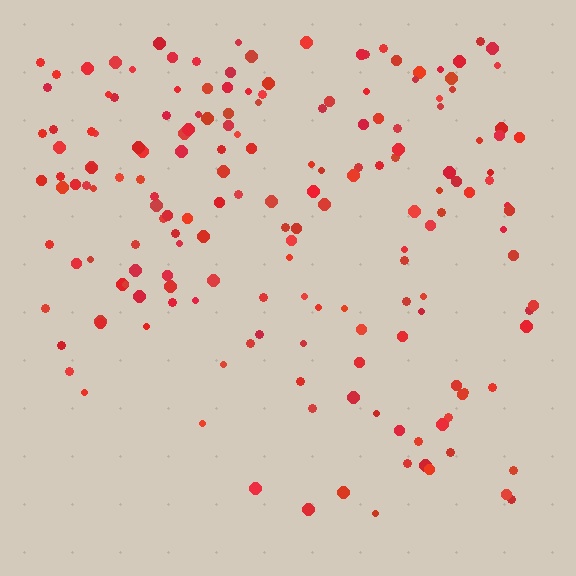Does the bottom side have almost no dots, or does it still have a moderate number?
Still a moderate number, just noticeably fewer than the top.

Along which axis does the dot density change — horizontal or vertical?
Vertical.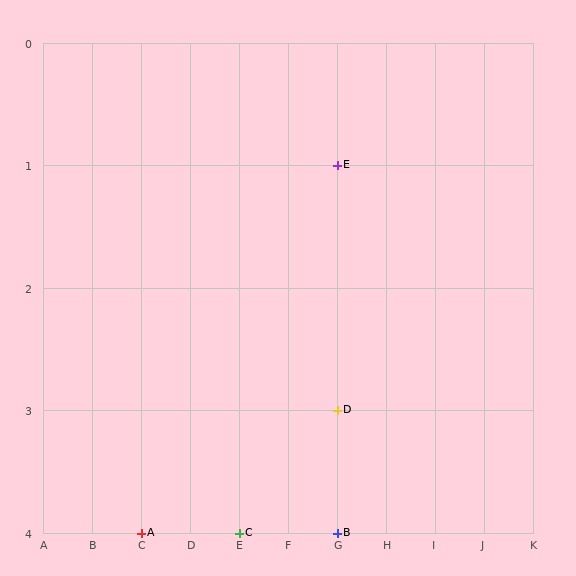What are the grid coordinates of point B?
Point B is at grid coordinates (G, 4).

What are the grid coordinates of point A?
Point A is at grid coordinates (C, 4).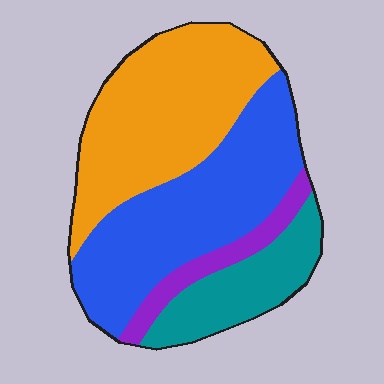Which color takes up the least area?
Purple, at roughly 10%.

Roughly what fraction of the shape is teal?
Teal takes up about one sixth (1/6) of the shape.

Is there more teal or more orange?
Orange.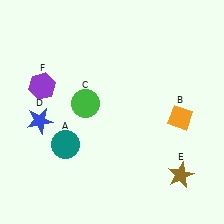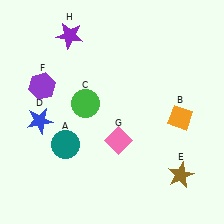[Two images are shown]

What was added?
A pink diamond (G), a purple star (H) were added in Image 2.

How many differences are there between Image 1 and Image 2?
There are 2 differences between the two images.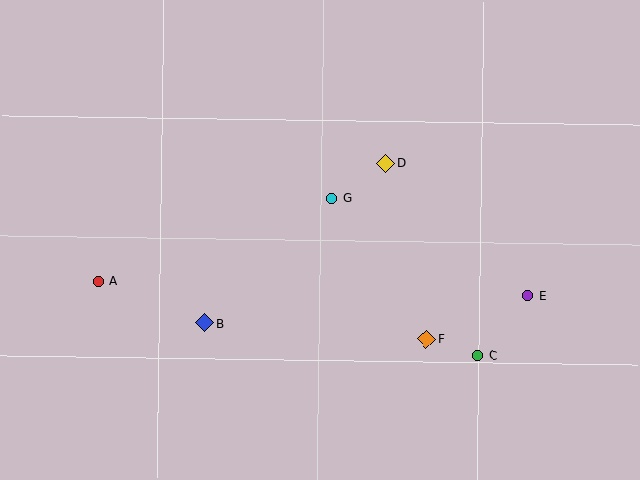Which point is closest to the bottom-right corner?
Point C is closest to the bottom-right corner.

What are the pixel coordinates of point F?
Point F is at (426, 339).